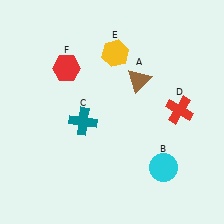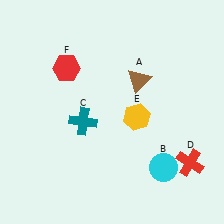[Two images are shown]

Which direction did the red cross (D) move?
The red cross (D) moved down.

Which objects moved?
The objects that moved are: the red cross (D), the yellow hexagon (E).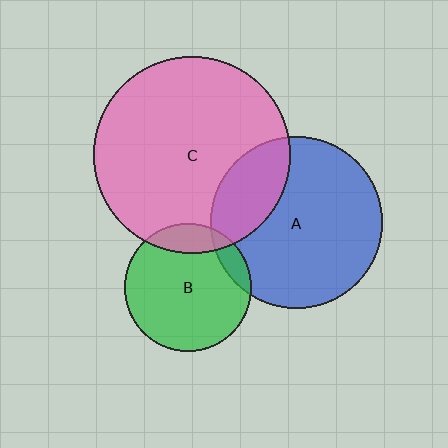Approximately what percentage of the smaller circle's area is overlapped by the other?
Approximately 25%.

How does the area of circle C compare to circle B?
Approximately 2.4 times.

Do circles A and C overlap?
Yes.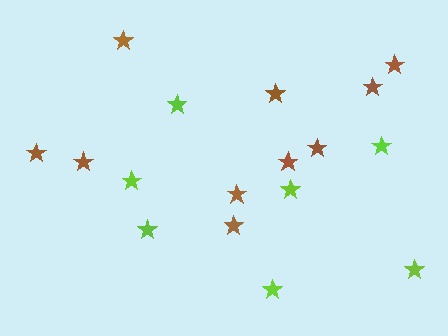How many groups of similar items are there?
There are 2 groups: one group of lime stars (7) and one group of brown stars (10).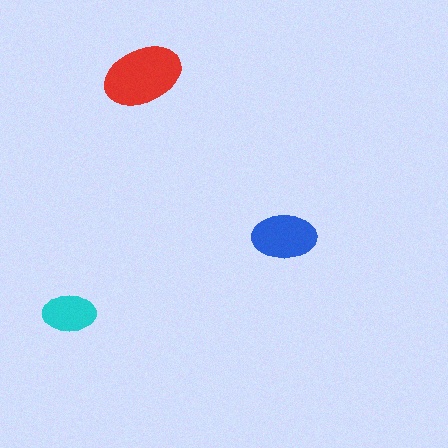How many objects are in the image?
There are 3 objects in the image.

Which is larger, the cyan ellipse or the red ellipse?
The red one.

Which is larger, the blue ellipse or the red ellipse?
The red one.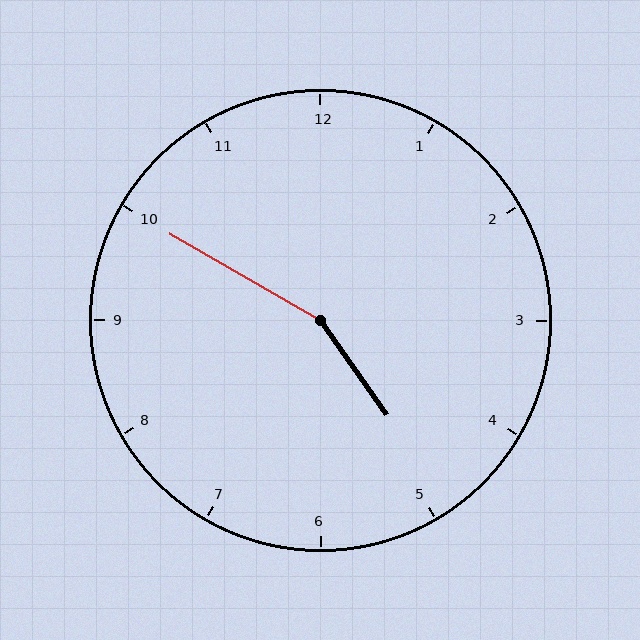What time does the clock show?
4:50.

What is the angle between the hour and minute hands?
Approximately 155 degrees.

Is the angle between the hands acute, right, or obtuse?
It is obtuse.